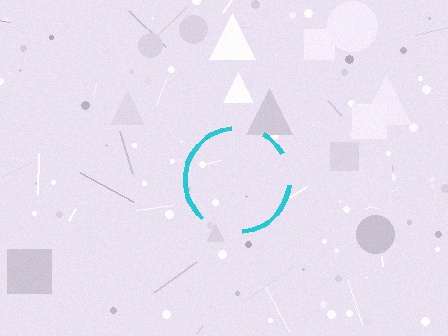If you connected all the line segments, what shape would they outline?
They would outline a circle.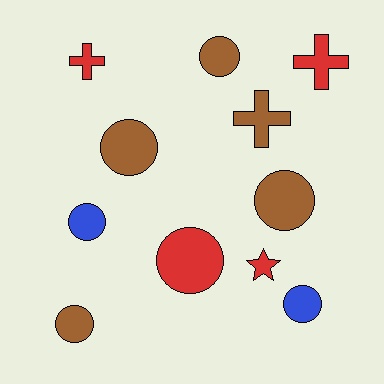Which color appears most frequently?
Brown, with 5 objects.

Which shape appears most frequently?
Circle, with 7 objects.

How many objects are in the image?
There are 11 objects.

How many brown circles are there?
There are 4 brown circles.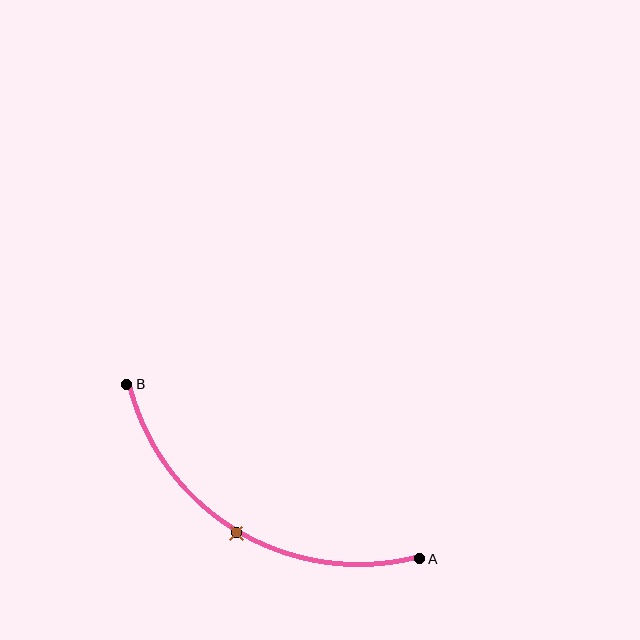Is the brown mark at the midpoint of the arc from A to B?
Yes. The brown mark lies on the arc at equal arc-length from both A and B — it is the arc midpoint.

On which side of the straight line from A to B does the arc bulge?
The arc bulges below the straight line connecting A and B.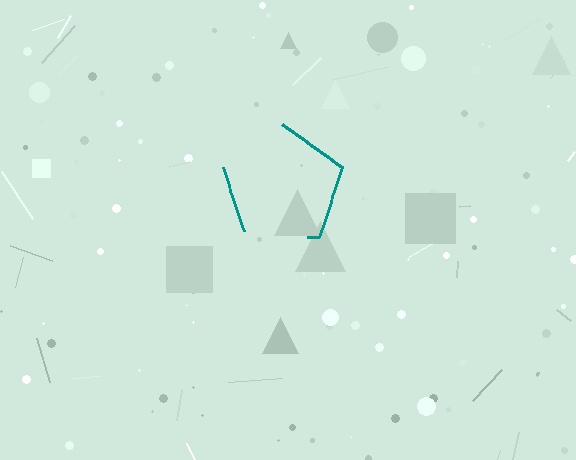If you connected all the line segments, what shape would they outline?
They would outline a pentagon.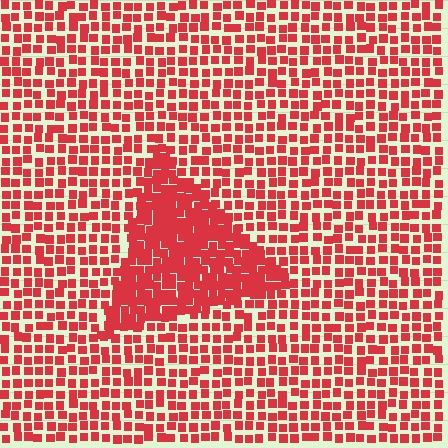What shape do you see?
I see a triangle.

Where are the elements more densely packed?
The elements are more densely packed inside the triangle boundary.